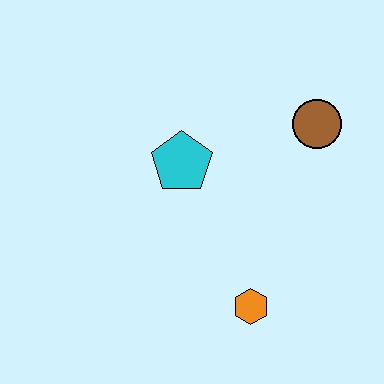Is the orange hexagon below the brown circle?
Yes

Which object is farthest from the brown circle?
The orange hexagon is farthest from the brown circle.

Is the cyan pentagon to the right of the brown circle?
No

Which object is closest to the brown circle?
The cyan pentagon is closest to the brown circle.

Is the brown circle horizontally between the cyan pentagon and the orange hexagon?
No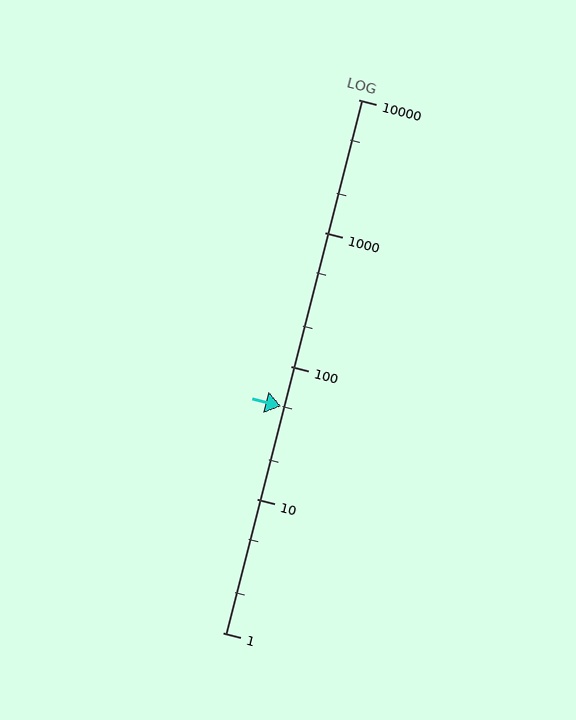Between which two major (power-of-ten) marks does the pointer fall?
The pointer is between 10 and 100.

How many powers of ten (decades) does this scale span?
The scale spans 4 decades, from 1 to 10000.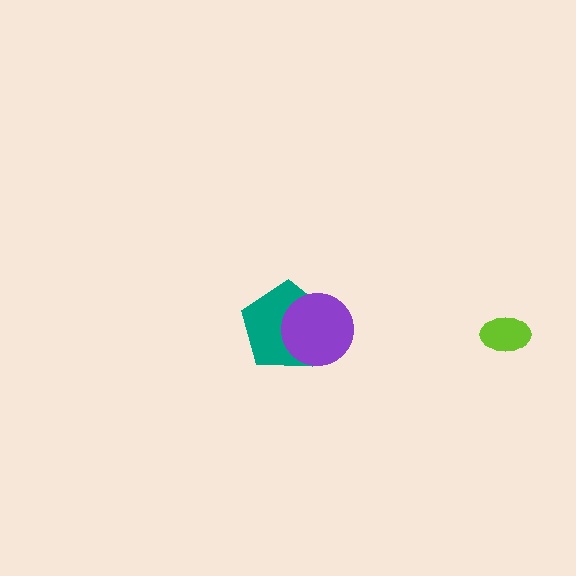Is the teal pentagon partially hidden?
Yes, it is partially covered by another shape.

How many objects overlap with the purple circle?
1 object overlaps with the purple circle.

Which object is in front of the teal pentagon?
The purple circle is in front of the teal pentagon.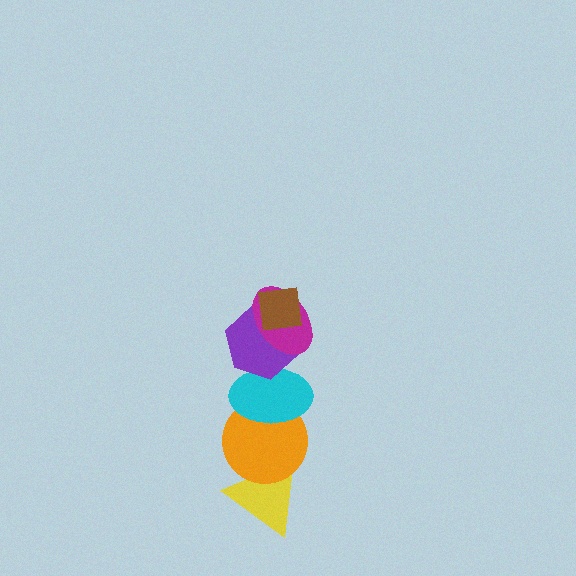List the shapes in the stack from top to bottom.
From top to bottom: the brown square, the magenta ellipse, the purple hexagon, the cyan ellipse, the orange circle, the yellow triangle.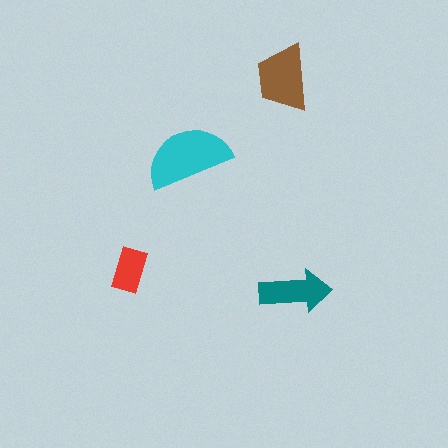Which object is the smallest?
The red rectangle.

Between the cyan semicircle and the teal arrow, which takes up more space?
The cyan semicircle.